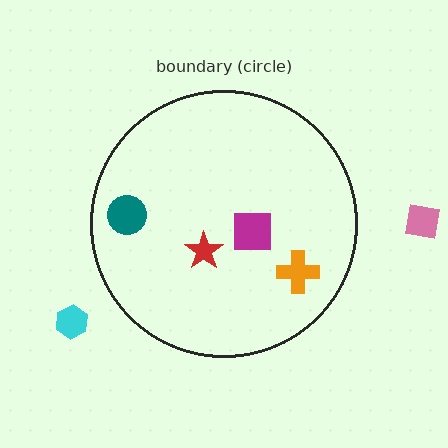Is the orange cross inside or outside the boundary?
Inside.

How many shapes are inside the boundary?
4 inside, 2 outside.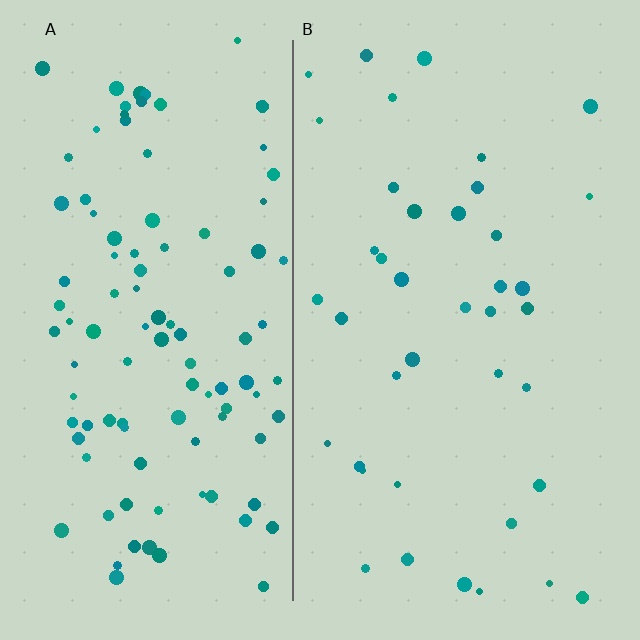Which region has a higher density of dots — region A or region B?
A (the left).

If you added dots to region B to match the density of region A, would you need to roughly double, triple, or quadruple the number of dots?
Approximately triple.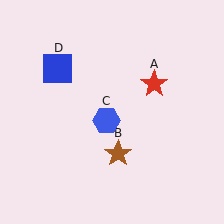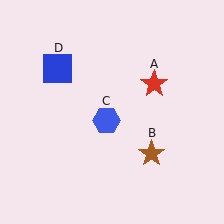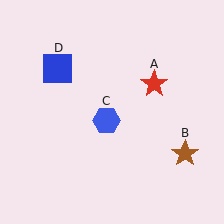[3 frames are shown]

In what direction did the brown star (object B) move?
The brown star (object B) moved right.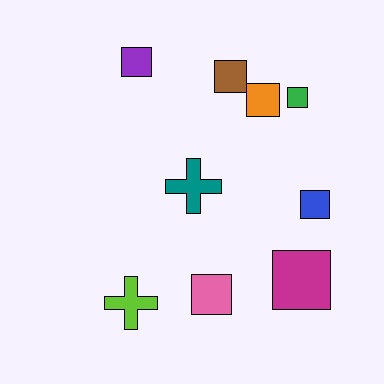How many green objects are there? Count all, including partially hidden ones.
There is 1 green object.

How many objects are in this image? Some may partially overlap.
There are 9 objects.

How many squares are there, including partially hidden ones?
There are 7 squares.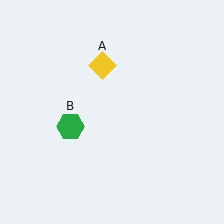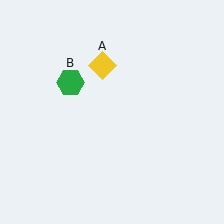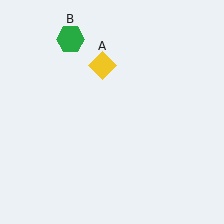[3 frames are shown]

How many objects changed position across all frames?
1 object changed position: green hexagon (object B).